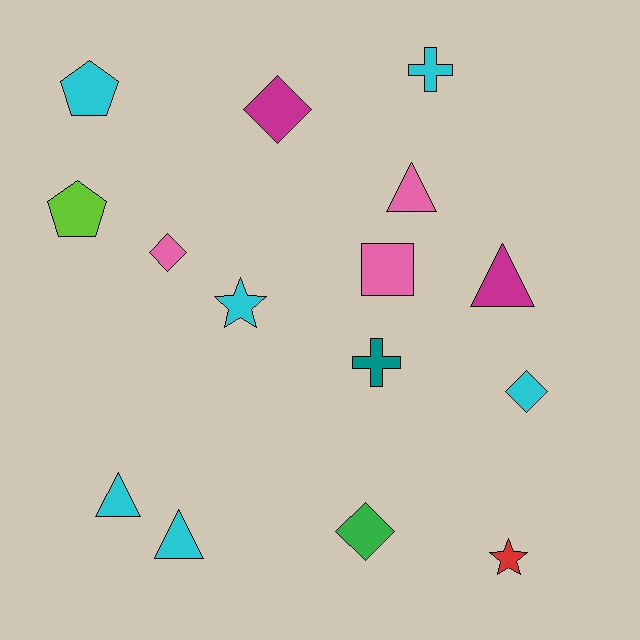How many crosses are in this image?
There are 2 crosses.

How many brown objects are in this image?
There are no brown objects.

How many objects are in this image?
There are 15 objects.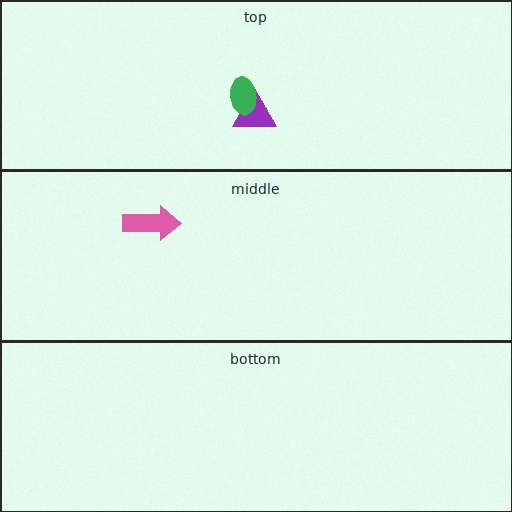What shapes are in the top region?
The purple triangle, the green ellipse.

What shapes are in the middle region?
The pink arrow.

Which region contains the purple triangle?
The top region.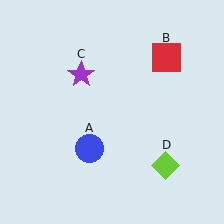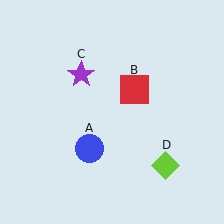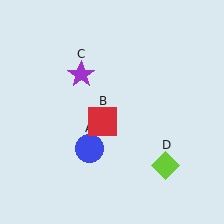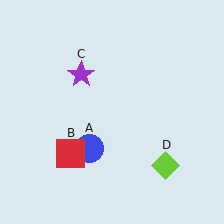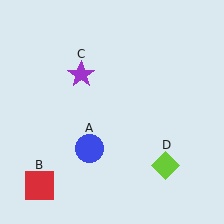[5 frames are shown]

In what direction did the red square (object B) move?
The red square (object B) moved down and to the left.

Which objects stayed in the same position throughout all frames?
Blue circle (object A) and purple star (object C) and lime diamond (object D) remained stationary.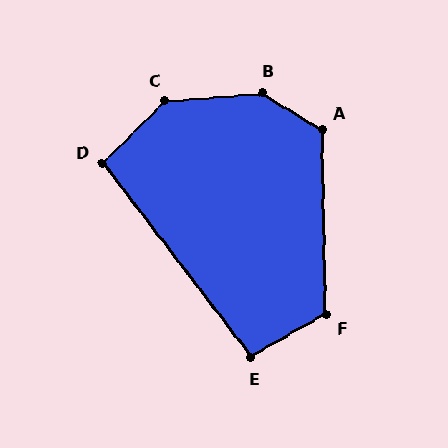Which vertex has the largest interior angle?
B, at approximately 144 degrees.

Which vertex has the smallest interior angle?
D, at approximately 97 degrees.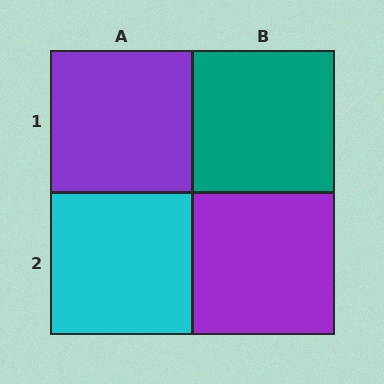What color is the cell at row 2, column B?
Purple.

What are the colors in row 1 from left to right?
Purple, teal.